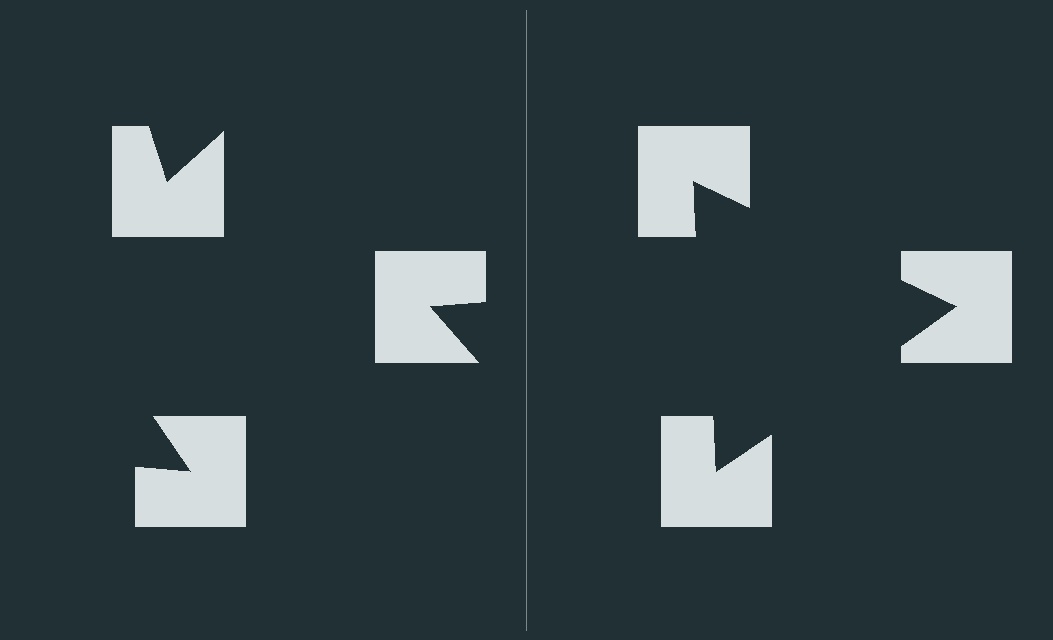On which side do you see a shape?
An illusory triangle appears on the right side. On the left side the wedge cuts are rotated, so no coherent shape forms.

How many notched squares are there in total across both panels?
6 — 3 on each side.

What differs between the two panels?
The notched squares are positioned identically on both sides; only the wedge orientations differ. On the right they align to a triangle; on the left they are misaligned.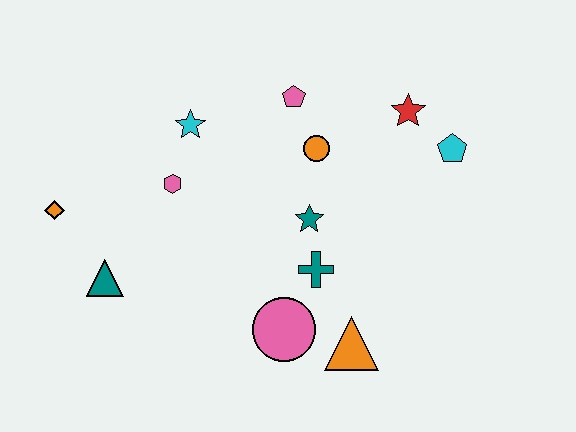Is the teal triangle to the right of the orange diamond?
Yes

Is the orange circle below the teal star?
No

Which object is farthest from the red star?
The orange diamond is farthest from the red star.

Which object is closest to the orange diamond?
The teal triangle is closest to the orange diamond.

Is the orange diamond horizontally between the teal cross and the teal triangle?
No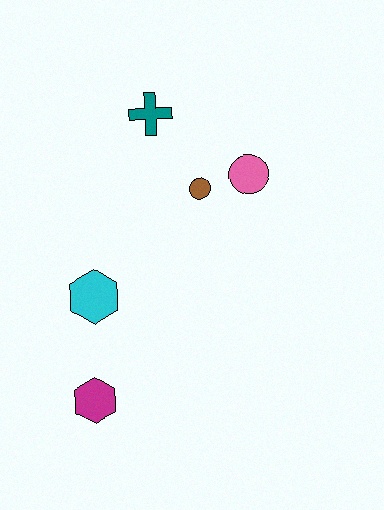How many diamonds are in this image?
There are no diamonds.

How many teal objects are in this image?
There is 1 teal object.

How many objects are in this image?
There are 5 objects.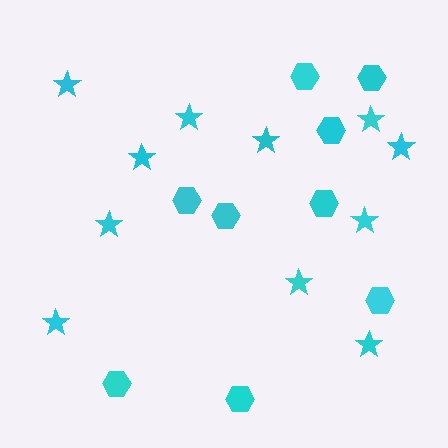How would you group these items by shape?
There are 2 groups: one group of hexagons (9) and one group of stars (11).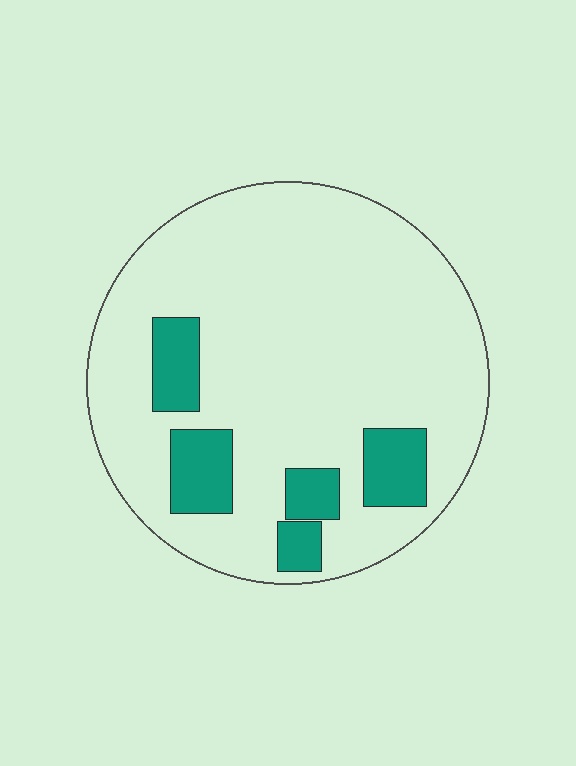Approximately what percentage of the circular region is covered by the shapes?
Approximately 15%.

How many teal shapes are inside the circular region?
5.